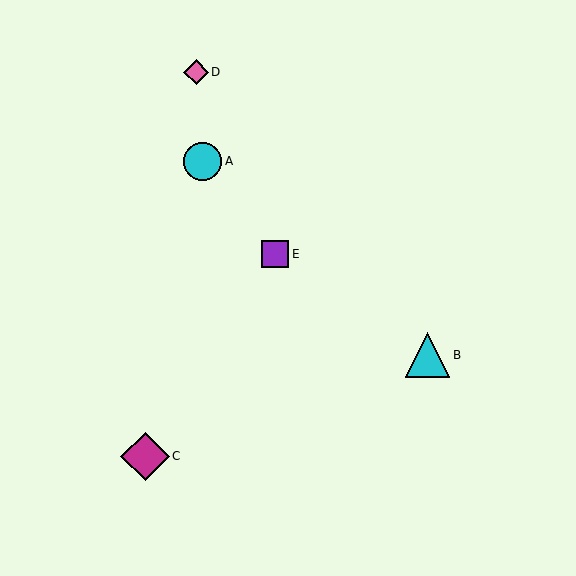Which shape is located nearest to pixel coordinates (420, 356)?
The cyan triangle (labeled B) at (428, 355) is nearest to that location.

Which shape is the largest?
The magenta diamond (labeled C) is the largest.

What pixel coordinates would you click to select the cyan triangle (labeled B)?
Click at (428, 355) to select the cyan triangle B.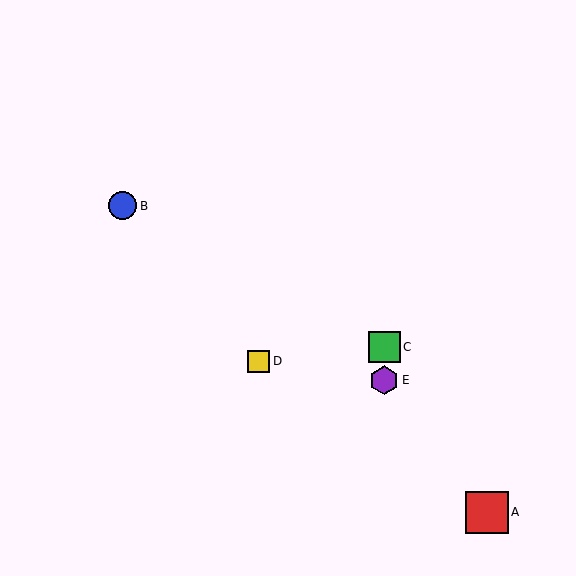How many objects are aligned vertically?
2 objects (C, E) are aligned vertically.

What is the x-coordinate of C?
Object C is at x≈384.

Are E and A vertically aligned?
No, E is at x≈384 and A is at x≈487.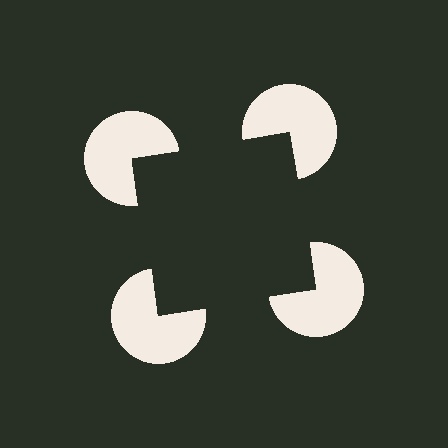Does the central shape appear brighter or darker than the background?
It typically appears slightly darker than the background, even though no actual brightness change is drawn.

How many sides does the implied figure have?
4 sides.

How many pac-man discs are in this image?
There are 4 — one at each vertex of the illusory square.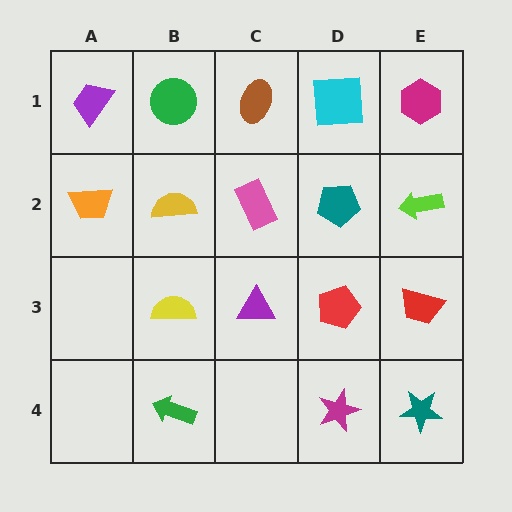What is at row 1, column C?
A brown ellipse.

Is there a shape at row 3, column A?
No, that cell is empty.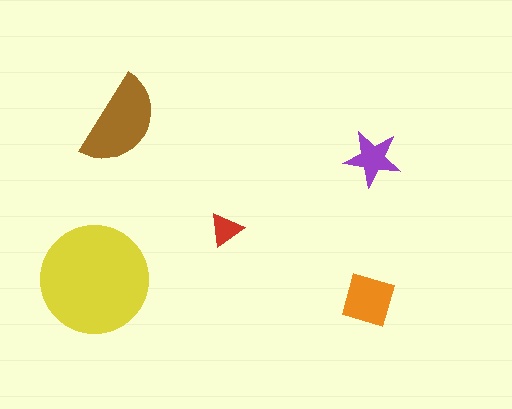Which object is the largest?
The yellow circle.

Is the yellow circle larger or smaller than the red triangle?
Larger.